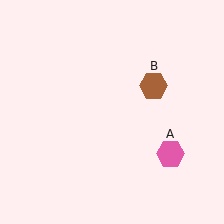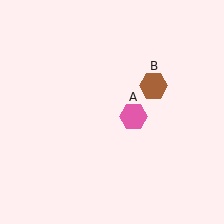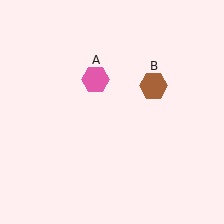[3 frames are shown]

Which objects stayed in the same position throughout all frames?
Brown hexagon (object B) remained stationary.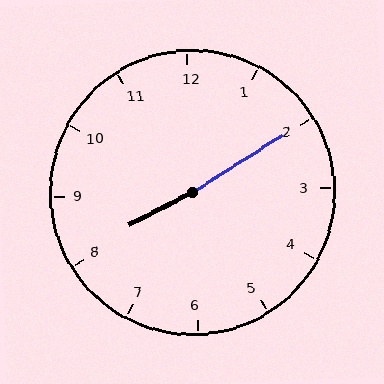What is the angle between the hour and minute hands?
Approximately 175 degrees.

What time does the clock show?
8:10.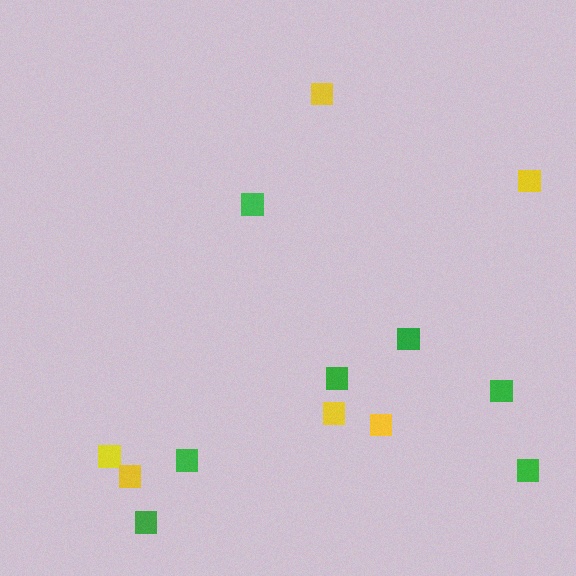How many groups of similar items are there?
There are 2 groups: one group of yellow squares (6) and one group of green squares (7).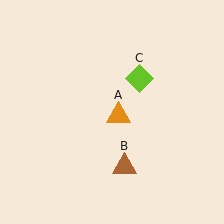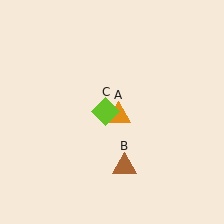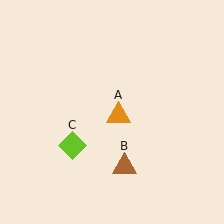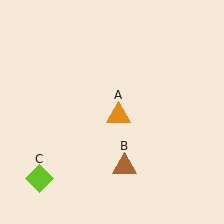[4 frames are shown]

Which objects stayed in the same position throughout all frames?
Orange triangle (object A) and brown triangle (object B) remained stationary.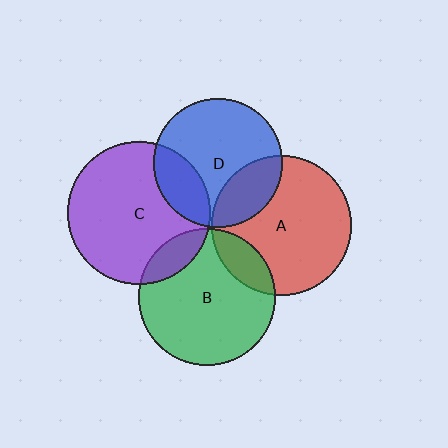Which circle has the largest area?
Circle C (purple).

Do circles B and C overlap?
Yes.